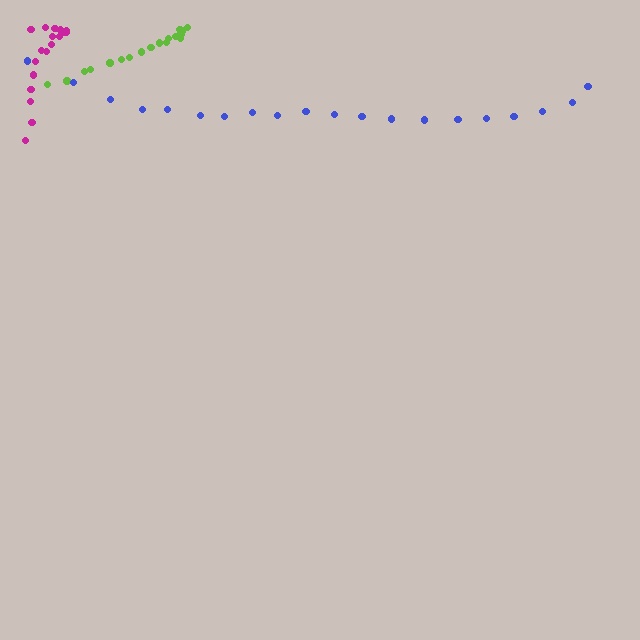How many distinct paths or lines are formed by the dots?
There are 3 distinct paths.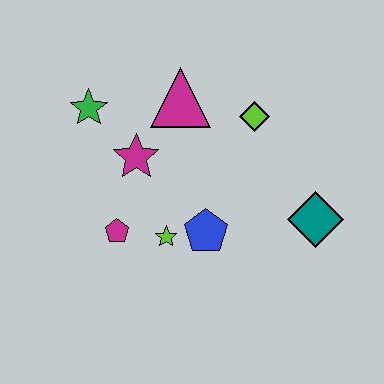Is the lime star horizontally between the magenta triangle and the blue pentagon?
No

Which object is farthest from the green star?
The teal diamond is farthest from the green star.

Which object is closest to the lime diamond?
The magenta triangle is closest to the lime diamond.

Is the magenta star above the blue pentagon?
Yes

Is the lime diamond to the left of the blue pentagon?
No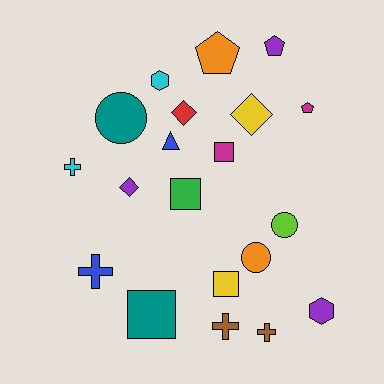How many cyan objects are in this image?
There are 2 cyan objects.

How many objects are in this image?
There are 20 objects.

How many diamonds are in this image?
There are 3 diamonds.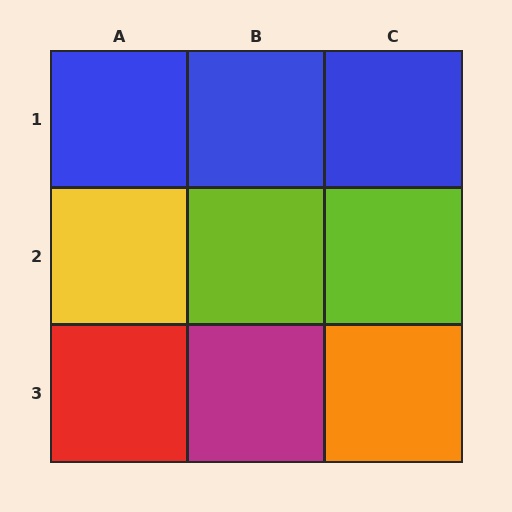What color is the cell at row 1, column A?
Blue.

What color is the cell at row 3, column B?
Magenta.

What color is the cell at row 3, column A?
Red.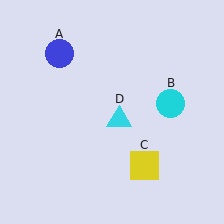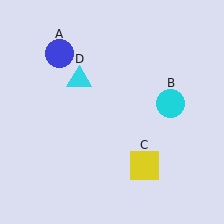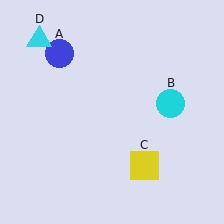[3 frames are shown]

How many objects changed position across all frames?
1 object changed position: cyan triangle (object D).